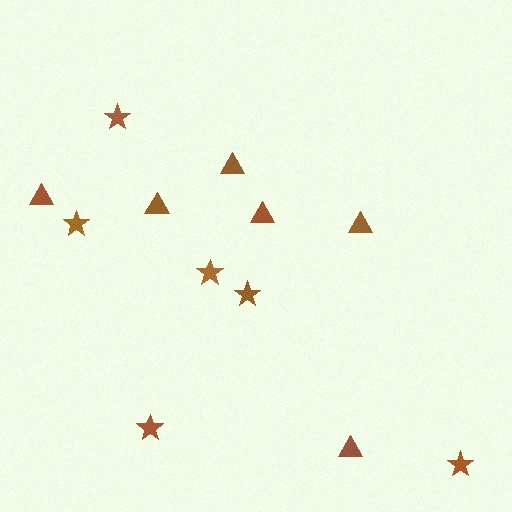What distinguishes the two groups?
There are 2 groups: one group of triangles (6) and one group of stars (6).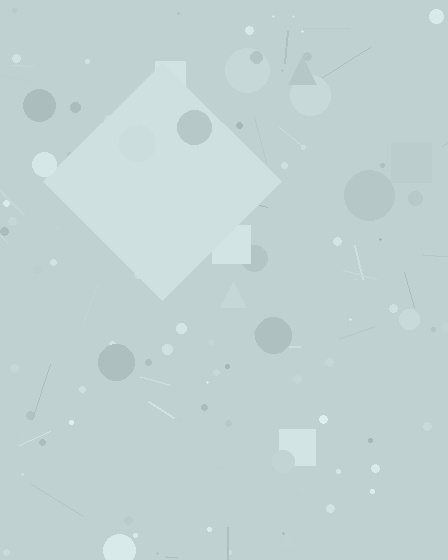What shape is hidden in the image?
A diamond is hidden in the image.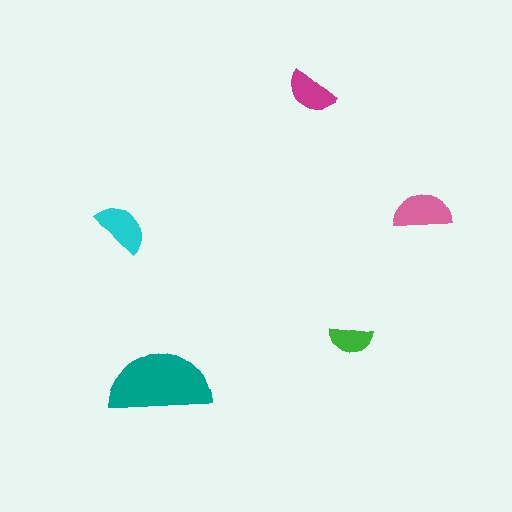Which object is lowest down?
The teal semicircle is bottommost.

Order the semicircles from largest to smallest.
the teal one, the pink one, the cyan one, the magenta one, the green one.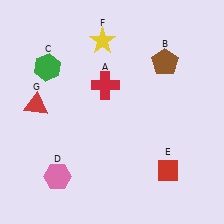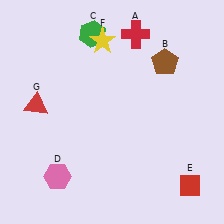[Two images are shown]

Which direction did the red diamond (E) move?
The red diamond (E) moved right.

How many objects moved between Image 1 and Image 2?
3 objects moved between the two images.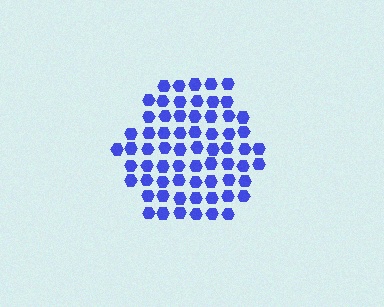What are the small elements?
The small elements are hexagons.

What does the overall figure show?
The overall figure shows a hexagon.